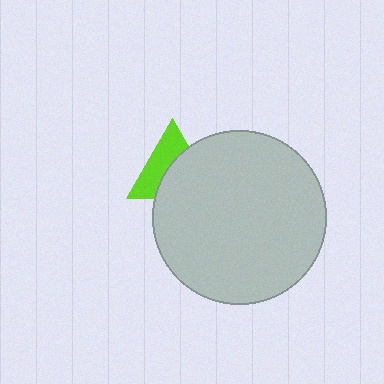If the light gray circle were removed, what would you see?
You would see the complete lime triangle.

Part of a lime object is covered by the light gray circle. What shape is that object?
It is a triangle.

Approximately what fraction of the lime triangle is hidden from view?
Roughly 52% of the lime triangle is hidden behind the light gray circle.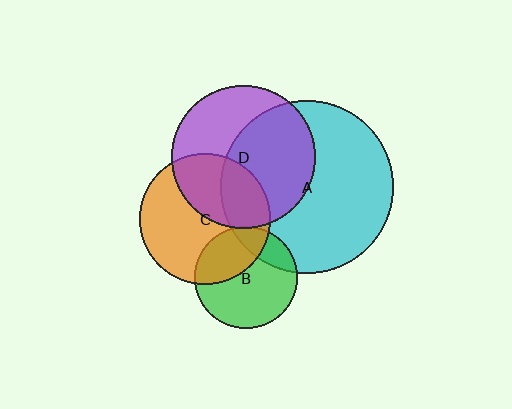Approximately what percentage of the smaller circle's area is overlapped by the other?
Approximately 55%.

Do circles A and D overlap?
Yes.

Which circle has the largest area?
Circle A (cyan).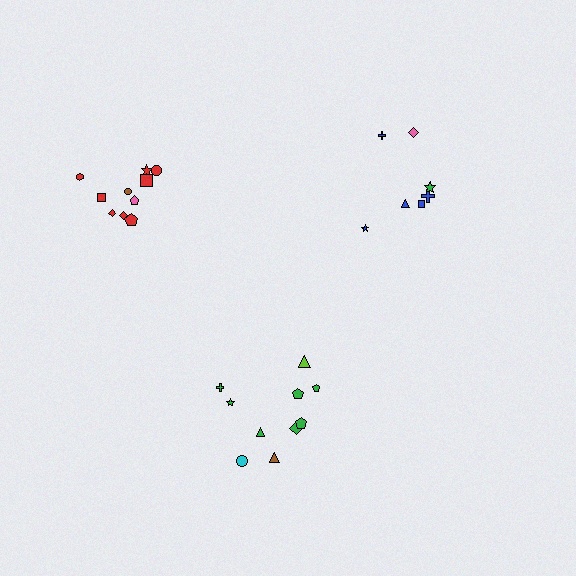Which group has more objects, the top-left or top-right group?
The top-left group.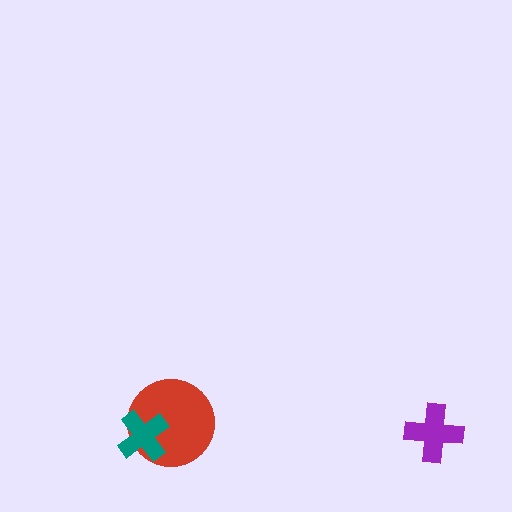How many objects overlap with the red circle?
1 object overlaps with the red circle.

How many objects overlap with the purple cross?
0 objects overlap with the purple cross.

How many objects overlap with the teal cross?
1 object overlaps with the teal cross.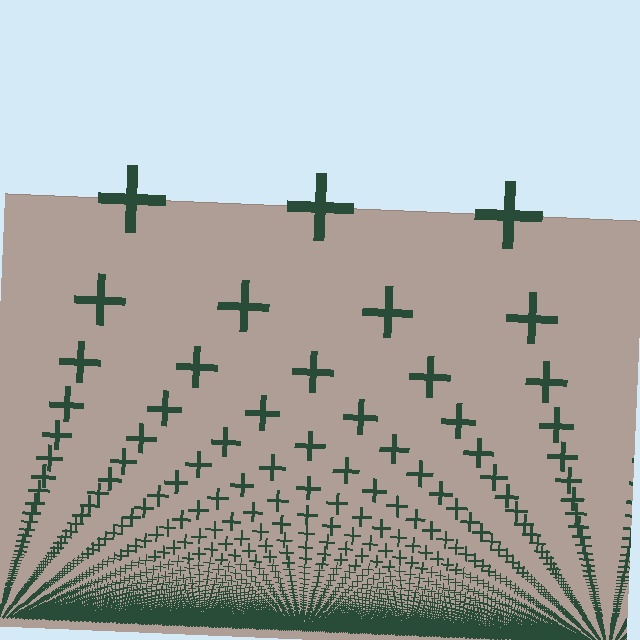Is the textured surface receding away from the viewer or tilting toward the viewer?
The surface appears to tilt toward the viewer. Texture elements get larger and sparser toward the top.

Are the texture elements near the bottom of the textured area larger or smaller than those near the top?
Smaller. The gradient is inverted — elements near the bottom are smaller and denser.